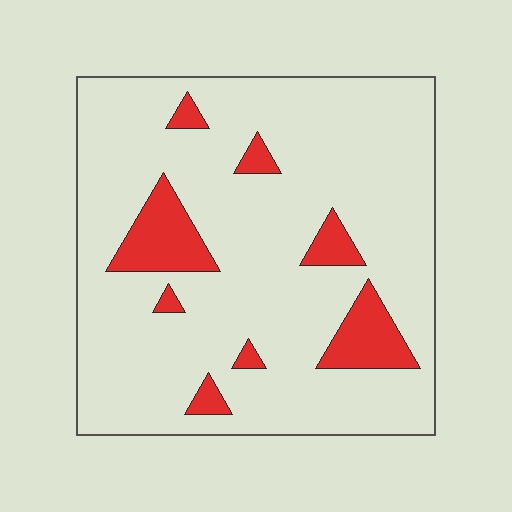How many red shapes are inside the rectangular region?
8.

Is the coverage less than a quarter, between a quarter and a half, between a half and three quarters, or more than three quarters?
Less than a quarter.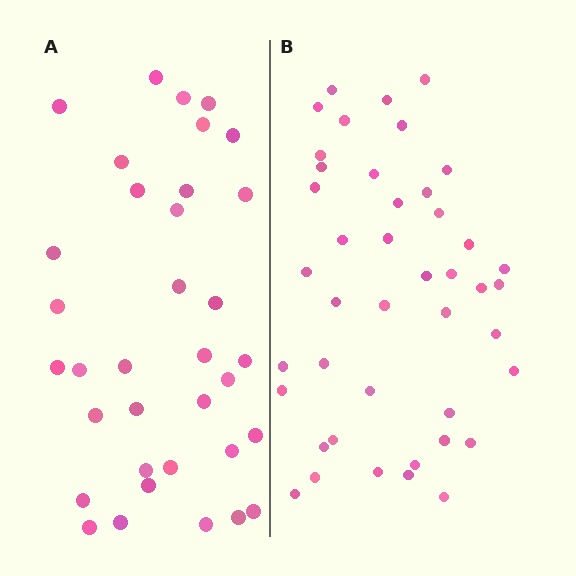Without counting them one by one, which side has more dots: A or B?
Region B (the right region) has more dots.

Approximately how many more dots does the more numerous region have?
Region B has roughly 8 or so more dots than region A.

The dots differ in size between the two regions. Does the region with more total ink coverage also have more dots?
No. Region A has more total ink coverage because its dots are larger, but region B actually contains more individual dots. Total area can be misleading — the number of items is what matters here.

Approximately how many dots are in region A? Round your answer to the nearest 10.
About 40 dots. (The exact count is 35, which rounds to 40.)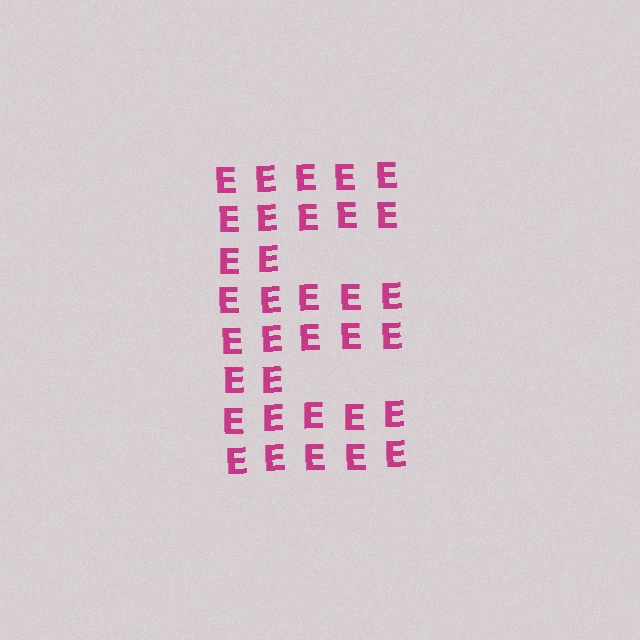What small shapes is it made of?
It is made of small letter E's.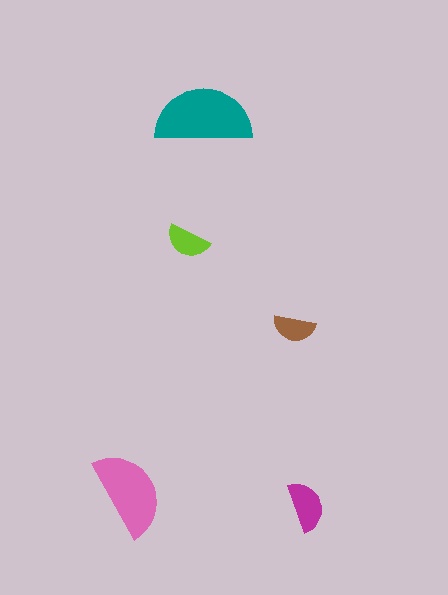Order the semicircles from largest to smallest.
the teal one, the pink one, the magenta one, the lime one, the brown one.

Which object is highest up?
The teal semicircle is topmost.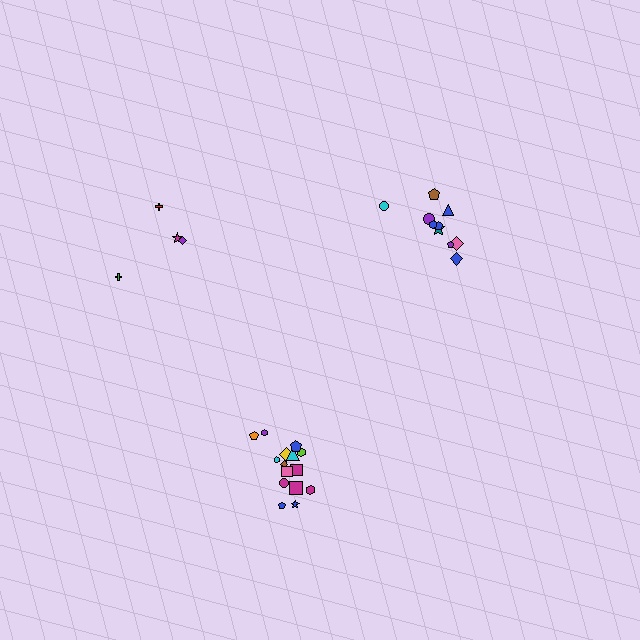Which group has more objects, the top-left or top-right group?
The top-right group.